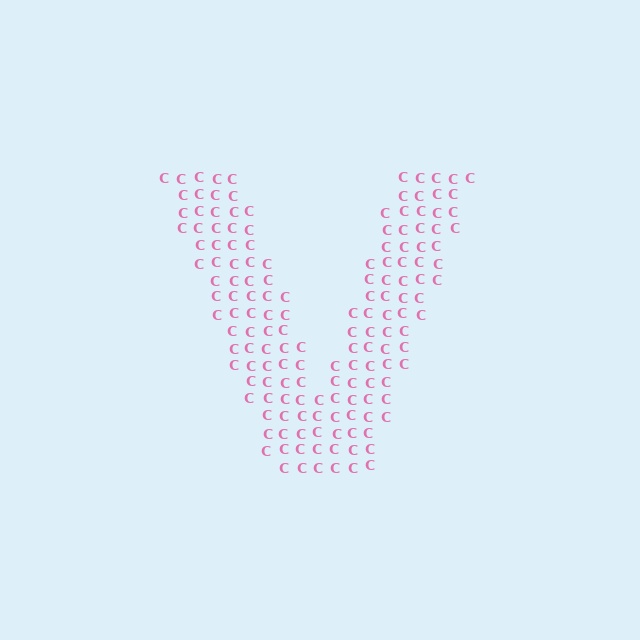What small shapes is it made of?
It is made of small letter C's.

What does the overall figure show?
The overall figure shows the letter V.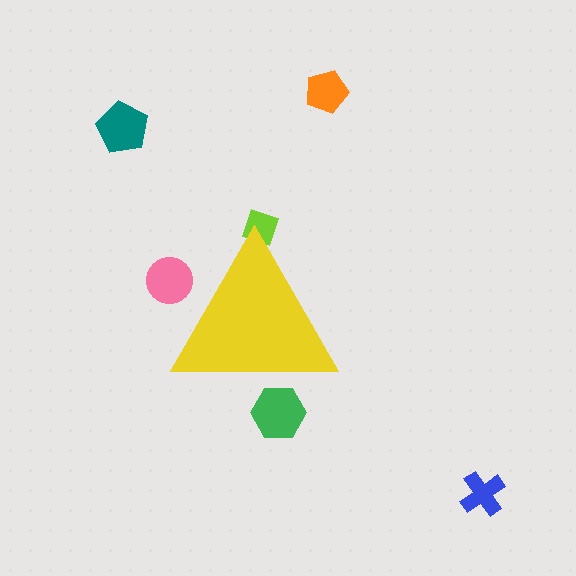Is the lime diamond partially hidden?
Yes, the lime diamond is partially hidden behind the yellow triangle.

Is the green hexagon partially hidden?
Yes, the green hexagon is partially hidden behind the yellow triangle.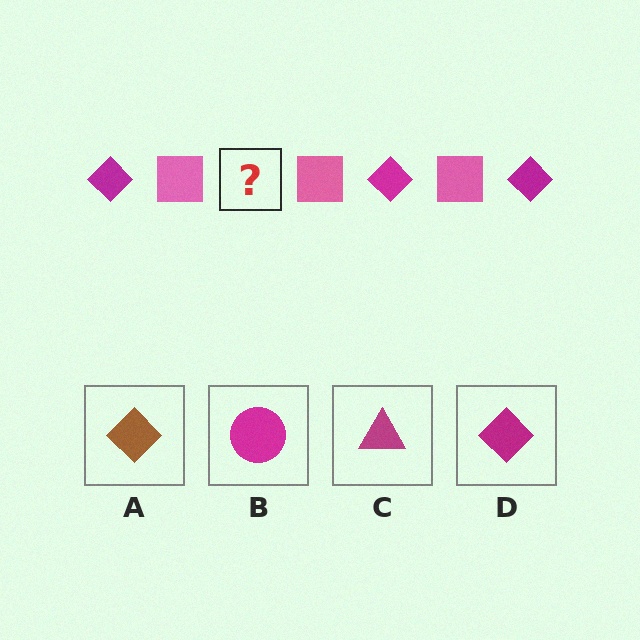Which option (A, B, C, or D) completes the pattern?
D.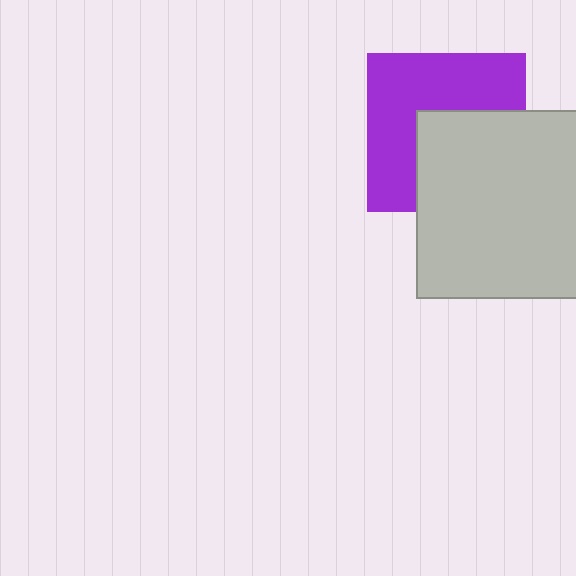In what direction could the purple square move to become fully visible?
The purple square could move toward the upper-left. That would shift it out from behind the light gray square entirely.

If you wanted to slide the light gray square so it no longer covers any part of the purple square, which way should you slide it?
Slide it toward the lower-right — that is the most direct way to separate the two shapes.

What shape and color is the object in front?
The object in front is a light gray square.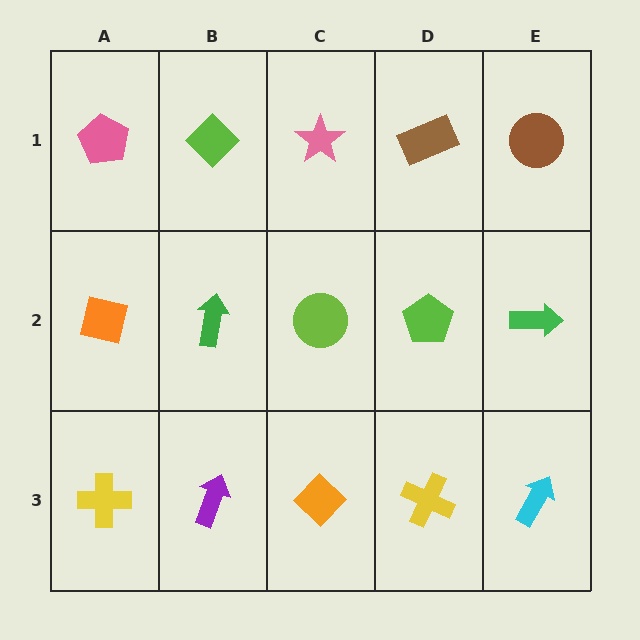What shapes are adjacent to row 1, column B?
A green arrow (row 2, column B), a pink pentagon (row 1, column A), a pink star (row 1, column C).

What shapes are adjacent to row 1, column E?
A green arrow (row 2, column E), a brown rectangle (row 1, column D).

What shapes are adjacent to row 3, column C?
A lime circle (row 2, column C), a purple arrow (row 3, column B), a yellow cross (row 3, column D).